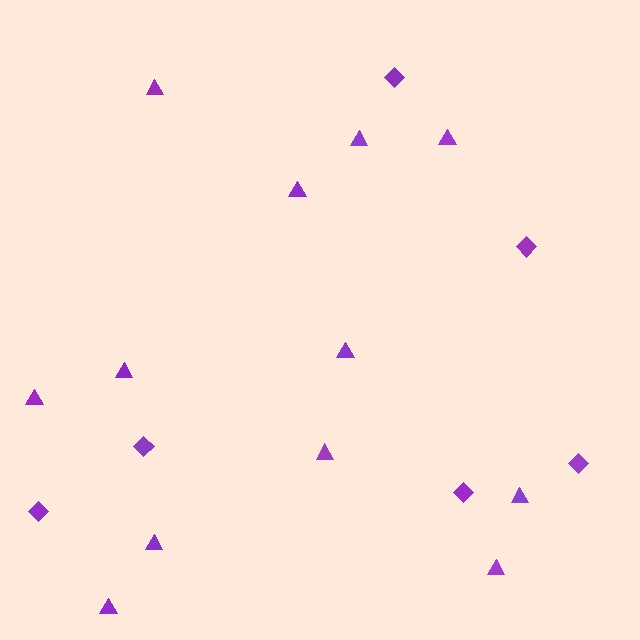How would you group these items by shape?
There are 2 groups: one group of triangles (12) and one group of diamonds (6).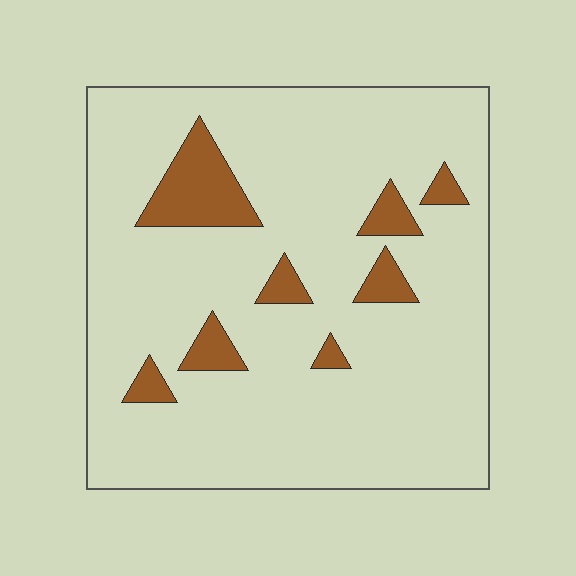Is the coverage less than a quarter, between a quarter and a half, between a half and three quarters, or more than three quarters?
Less than a quarter.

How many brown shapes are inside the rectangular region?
8.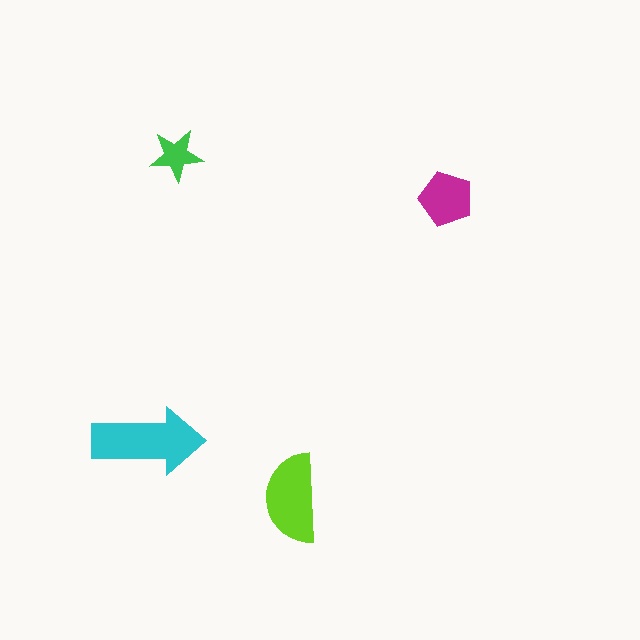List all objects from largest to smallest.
The cyan arrow, the lime semicircle, the magenta pentagon, the green star.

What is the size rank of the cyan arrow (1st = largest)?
1st.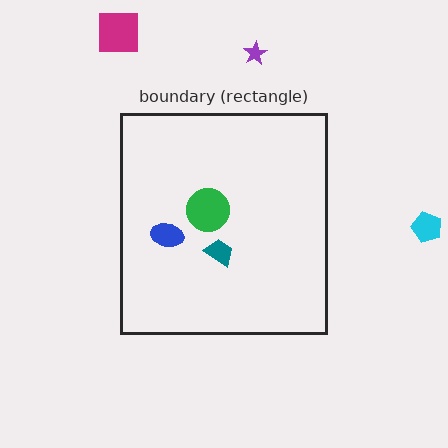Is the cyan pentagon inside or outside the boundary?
Outside.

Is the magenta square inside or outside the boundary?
Outside.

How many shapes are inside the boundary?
3 inside, 3 outside.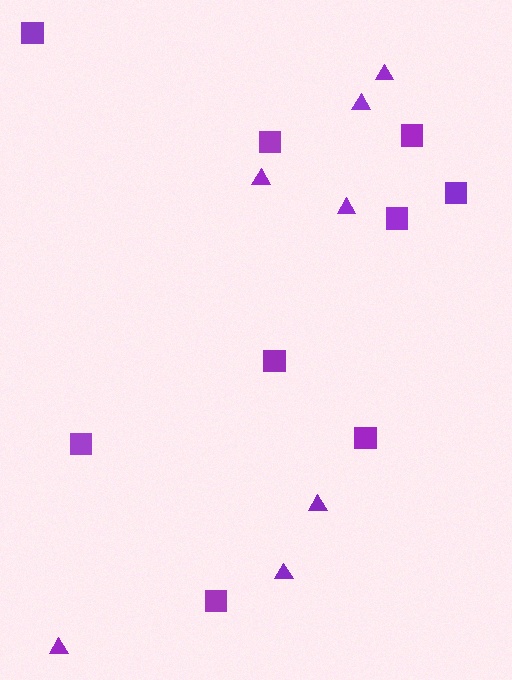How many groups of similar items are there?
There are 2 groups: one group of squares (9) and one group of triangles (7).